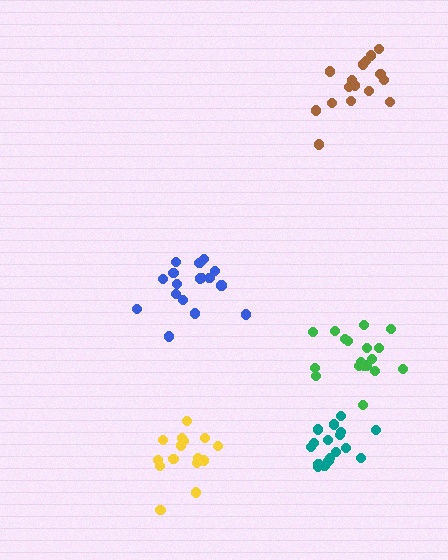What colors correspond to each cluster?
The clusters are colored: brown, yellow, blue, teal, green.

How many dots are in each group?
Group 1: 17 dots, Group 2: 15 dots, Group 3: 17 dots, Group 4: 17 dots, Group 5: 18 dots (84 total).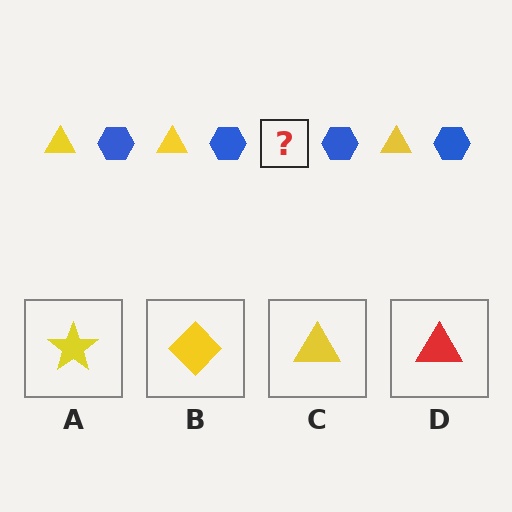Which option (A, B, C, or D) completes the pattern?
C.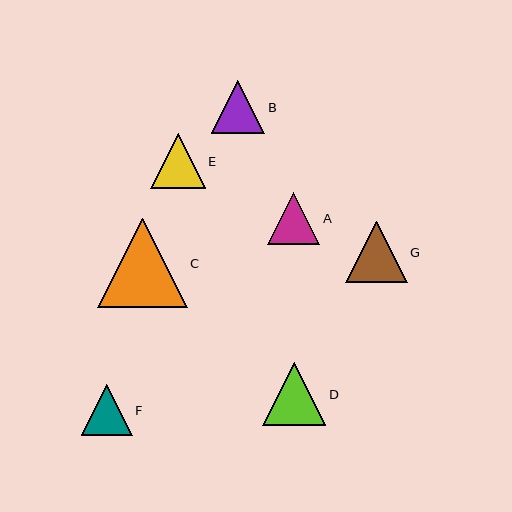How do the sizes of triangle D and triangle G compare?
Triangle D and triangle G are approximately the same size.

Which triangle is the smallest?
Triangle F is the smallest with a size of approximately 51 pixels.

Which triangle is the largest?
Triangle C is the largest with a size of approximately 89 pixels.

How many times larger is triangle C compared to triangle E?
Triangle C is approximately 1.6 times the size of triangle E.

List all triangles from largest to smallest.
From largest to smallest: C, D, G, E, B, A, F.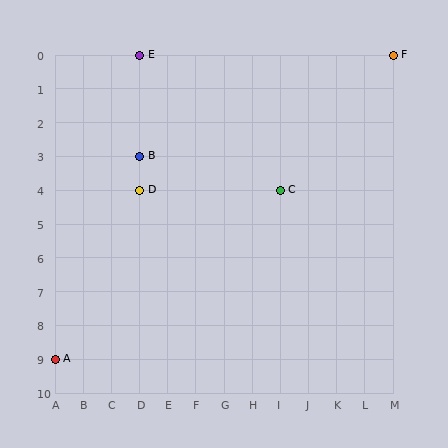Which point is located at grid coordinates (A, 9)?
Point A is at (A, 9).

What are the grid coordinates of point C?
Point C is at grid coordinates (I, 4).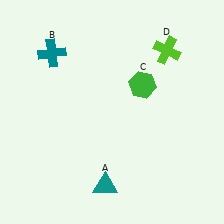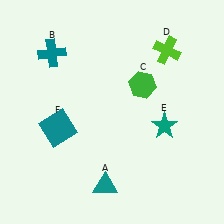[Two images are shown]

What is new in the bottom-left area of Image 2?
A teal square (F) was added in the bottom-left area of Image 2.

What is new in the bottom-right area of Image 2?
A teal star (E) was added in the bottom-right area of Image 2.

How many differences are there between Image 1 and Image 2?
There are 2 differences between the two images.